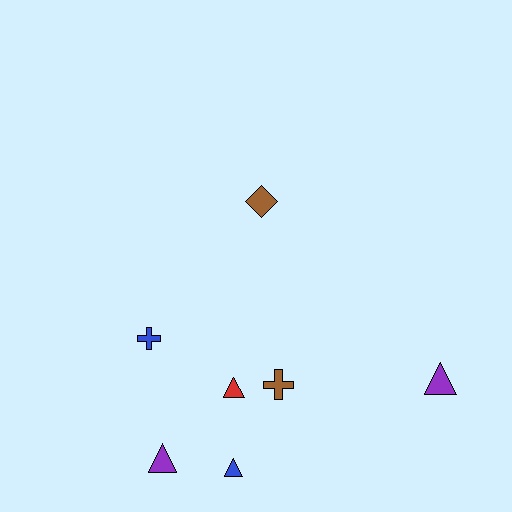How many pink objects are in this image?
There are no pink objects.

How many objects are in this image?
There are 7 objects.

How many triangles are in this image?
There are 4 triangles.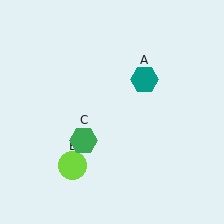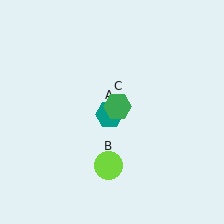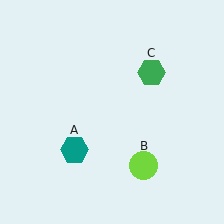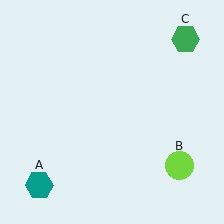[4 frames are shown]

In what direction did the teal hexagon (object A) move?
The teal hexagon (object A) moved down and to the left.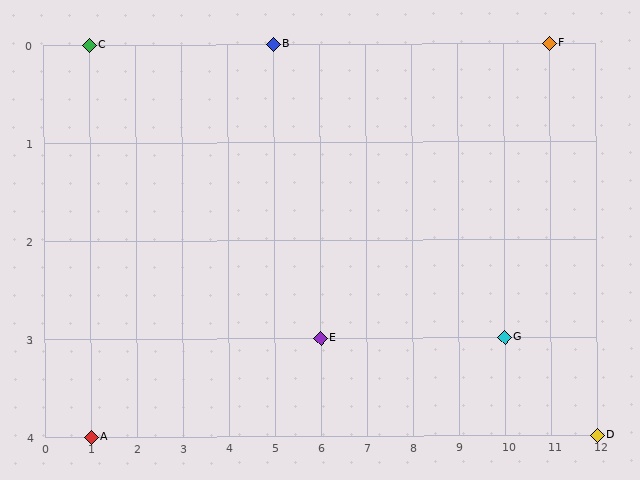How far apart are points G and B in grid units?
Points G and B are 5 columns and 3 rows apart (about 5.8 grid units diagonally).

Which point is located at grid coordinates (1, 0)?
Point C is at (1, 0).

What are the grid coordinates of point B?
Point B is at grid coordinates (5, 0).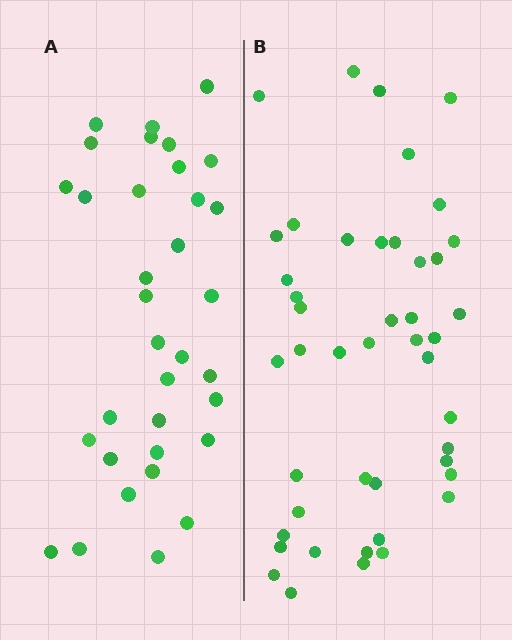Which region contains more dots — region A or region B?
Region B (the right region) has more dots.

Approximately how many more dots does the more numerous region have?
Region B has roughly 12 or so more dots than region A.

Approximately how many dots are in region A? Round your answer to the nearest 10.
About 30 dots. (The exact count is 34, which rounds to 30.)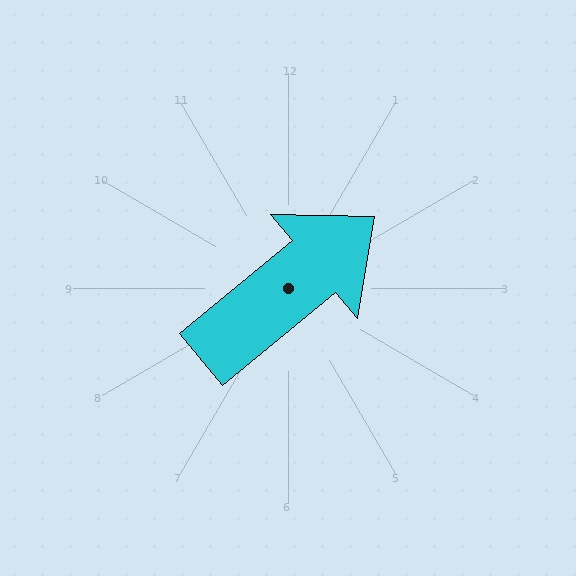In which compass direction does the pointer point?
Northeast.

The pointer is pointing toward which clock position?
Roughly 2 o'clock.